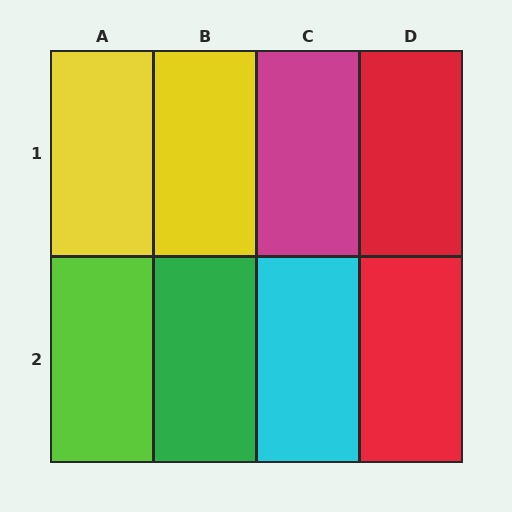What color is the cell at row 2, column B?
Green.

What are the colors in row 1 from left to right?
Yellow, yellow, magenta, red.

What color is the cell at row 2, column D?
Red.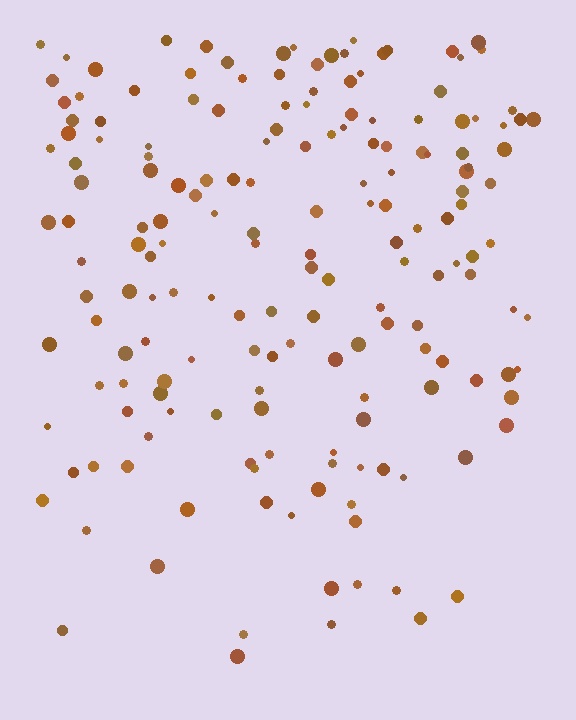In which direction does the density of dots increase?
From bottom to top, with the top side densest.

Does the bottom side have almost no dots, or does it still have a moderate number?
Still a moderate number, just noticeably fewer than the top.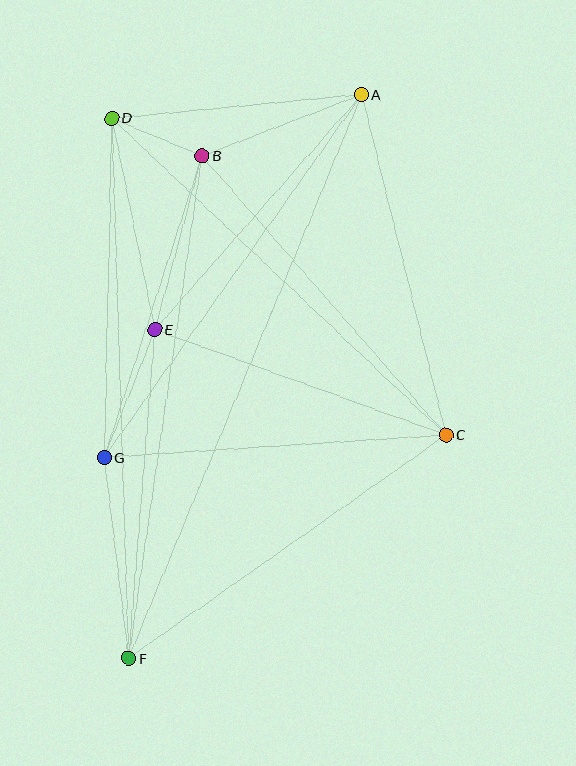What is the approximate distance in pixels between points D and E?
The distance between D and E is approximately 215 pixels.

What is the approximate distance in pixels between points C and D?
The distance between C and D is approximately 460 pixels.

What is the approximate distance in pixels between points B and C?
The distance between B and C is approximately 370 pixels.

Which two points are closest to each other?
Points B and D are closest to each other.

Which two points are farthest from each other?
Points A and F are farthest from each other.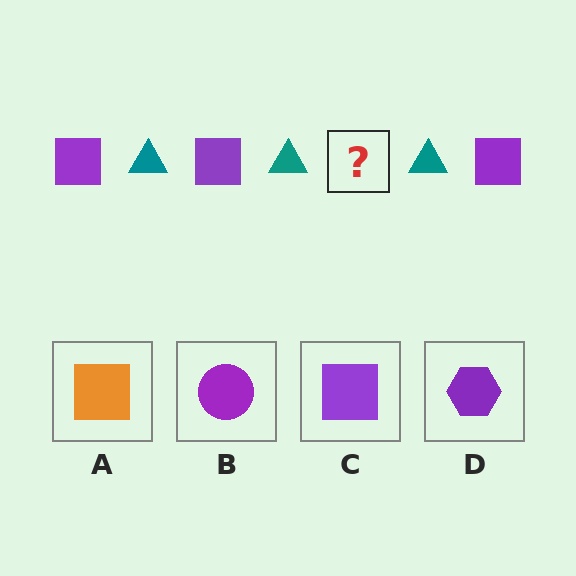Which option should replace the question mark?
Option C.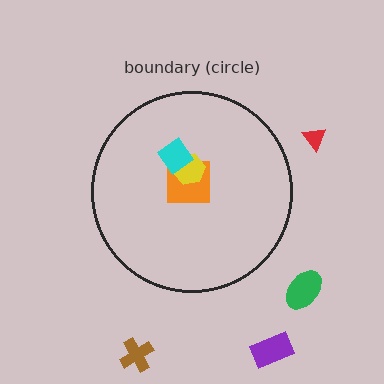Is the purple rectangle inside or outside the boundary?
Outside.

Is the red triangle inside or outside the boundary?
Outside.